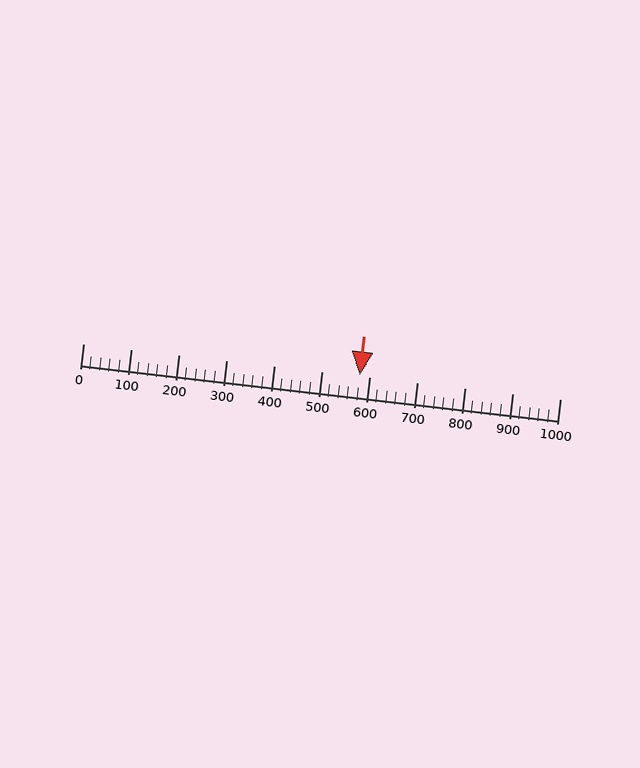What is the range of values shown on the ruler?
The ruler shows values from 0 to 1000.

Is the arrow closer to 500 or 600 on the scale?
The arrow is closer to 600.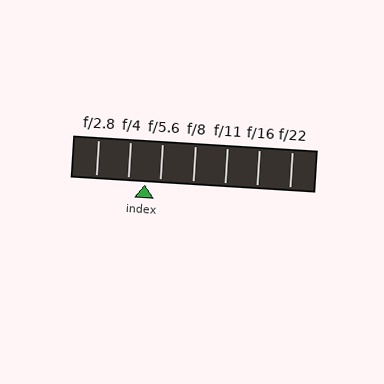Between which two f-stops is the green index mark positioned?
The index mark is between f/4 and f/5.6.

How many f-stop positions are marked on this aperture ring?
There are 7 f-stop positions marked.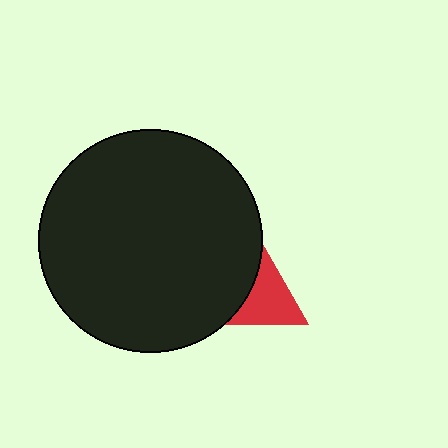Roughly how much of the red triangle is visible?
A small part of it is visible (roughly 44%).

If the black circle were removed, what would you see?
You would see the complete red triangle.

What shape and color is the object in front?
The object in front is a black circle.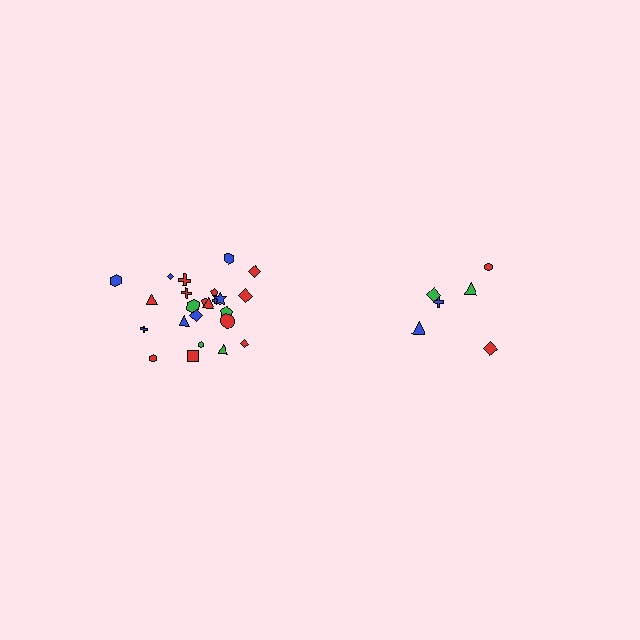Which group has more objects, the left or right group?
The left group.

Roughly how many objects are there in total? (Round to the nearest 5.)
Roughly 30 objects in total.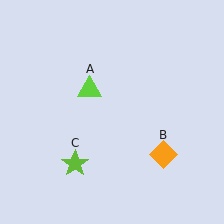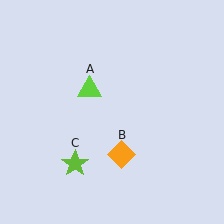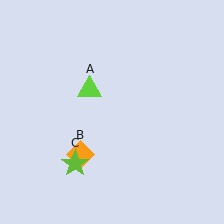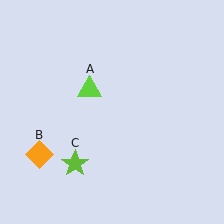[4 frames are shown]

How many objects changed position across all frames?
1 object changed position: orange diamond (object B).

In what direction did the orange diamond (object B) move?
The orange diamond (object B) moved left.